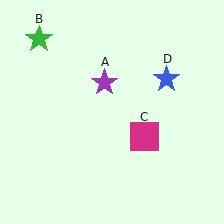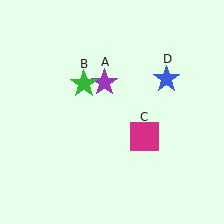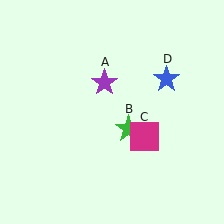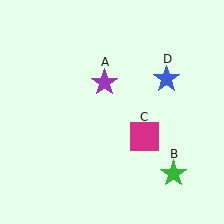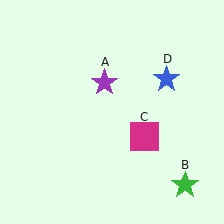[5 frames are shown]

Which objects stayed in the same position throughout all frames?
Purple star (object A) and magenta square (object C) and blue star (object D) remained stationary.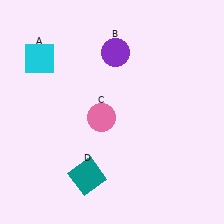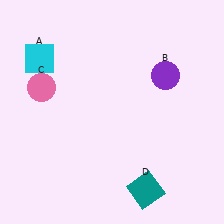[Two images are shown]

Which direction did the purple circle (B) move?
The purple circle (B) moved right.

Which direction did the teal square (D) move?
The teal square (D) moved right.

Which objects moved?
The objects that moved are: the purple circle (B), the pink circle (C), the teal square (D).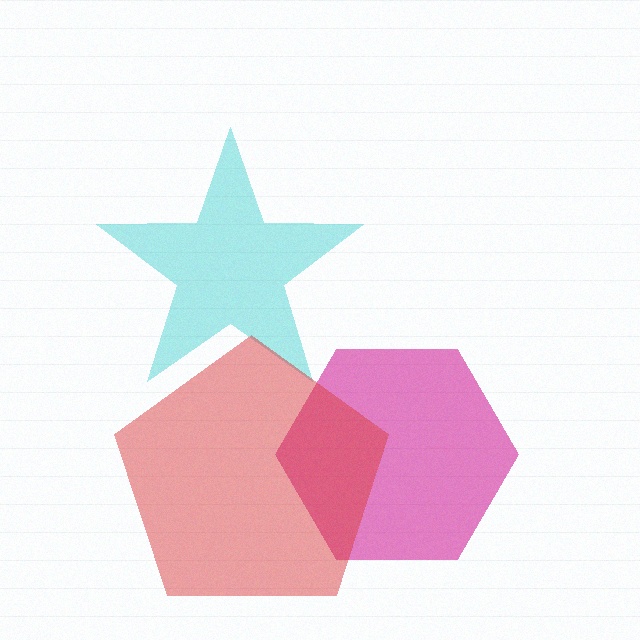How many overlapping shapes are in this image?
There are 3 overlapping shapes in the image.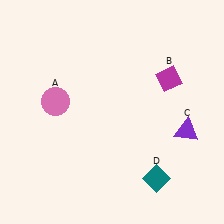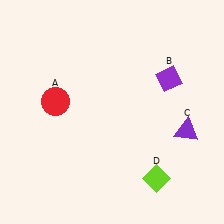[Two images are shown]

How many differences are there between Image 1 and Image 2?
There are 3 differences between the two images.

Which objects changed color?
A changed from pink to red. B changed from magenta to purple. D changed from teal to lime.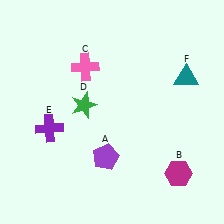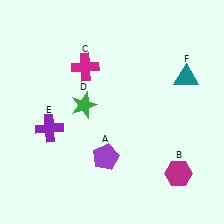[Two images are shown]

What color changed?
The cross (C) changed from pink in Image 1 to magenta in Image 2.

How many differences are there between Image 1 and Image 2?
There is 1 difference between the two images.